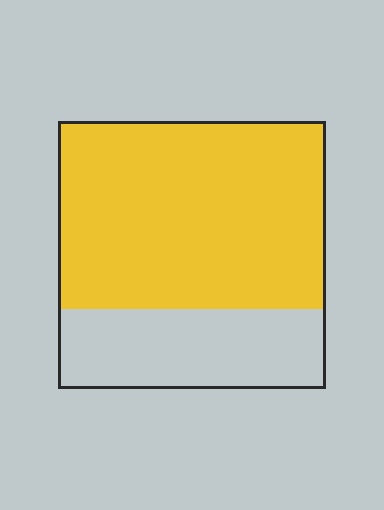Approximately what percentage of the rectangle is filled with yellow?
Approximately 70%.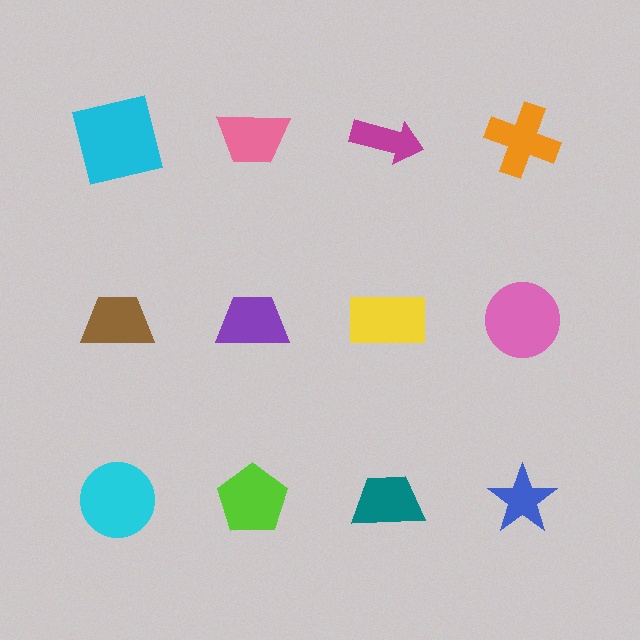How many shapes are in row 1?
4 shapes.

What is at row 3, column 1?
A cyan circle.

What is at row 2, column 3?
A yellow rectangle.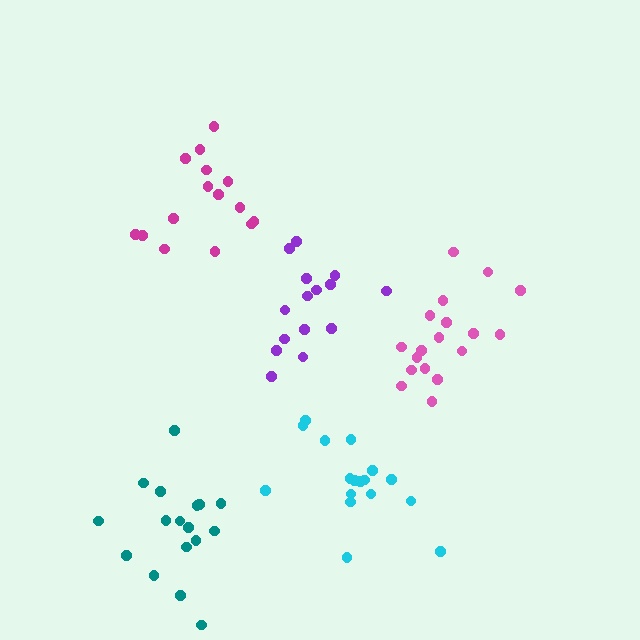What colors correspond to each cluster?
The clusters are colored: pink, magenta, cyan, purple, teal.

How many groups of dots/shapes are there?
There are 5 groups.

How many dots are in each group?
Group 1: 18 dots, Group 2: 15 dots, Group 3: 17 dots, Group 4: 15 dots, Group 5: 17 dots (82 total).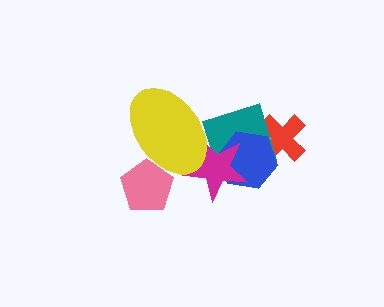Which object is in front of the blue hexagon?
The magenta star is in front of the blue hexagon.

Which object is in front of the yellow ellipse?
The pink pentagon is in front of the yellow ellipse.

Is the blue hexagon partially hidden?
Yes, it is partially covered by another shape.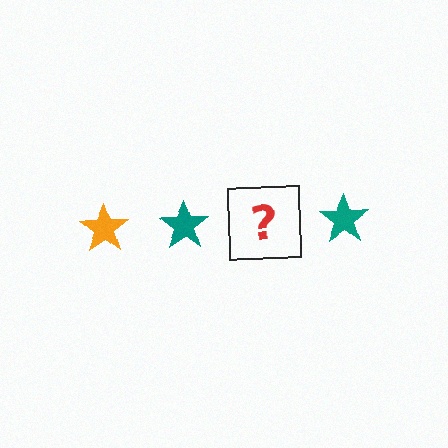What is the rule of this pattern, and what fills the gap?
The rule is that the pattern cycles through orange, teal stars. The gap should be filled with an orange star.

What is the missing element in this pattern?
The missing element is an orange star.